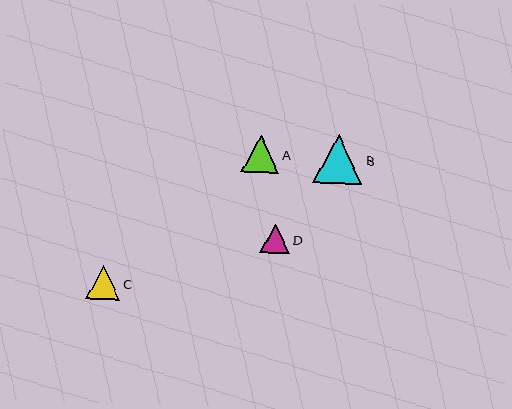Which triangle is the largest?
Triangle B is the largest with a size of approximately 49 pixels.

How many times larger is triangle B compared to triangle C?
Triangle B is approximately 1.5 times the size of triangle C.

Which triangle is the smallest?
Triangle D is the smallest with a size of approximately 30 pixels.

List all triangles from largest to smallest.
From largest to smallest: B, A, C, D.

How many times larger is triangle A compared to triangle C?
Triangle A is approximately 1.1 times the size of triangle C.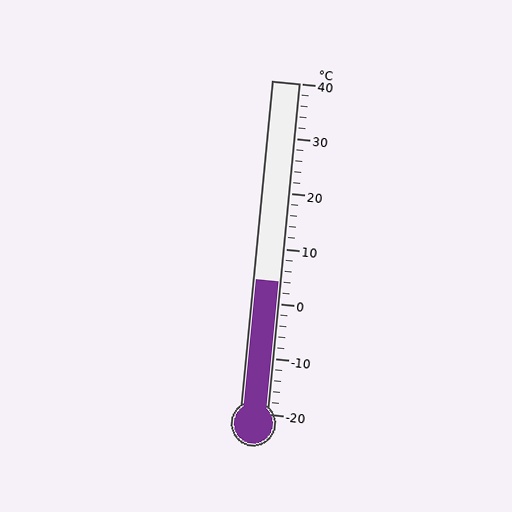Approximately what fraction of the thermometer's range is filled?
The thermometer is filled to approximately 40% of its range.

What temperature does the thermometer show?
The thermometer shows approximately 4°C.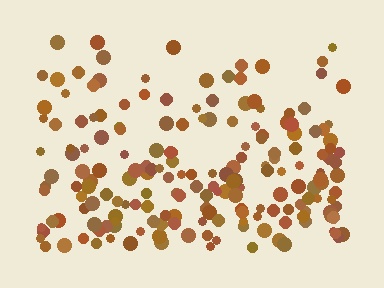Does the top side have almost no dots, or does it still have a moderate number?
Still a moderate number, just noticeably fewer than the bottom.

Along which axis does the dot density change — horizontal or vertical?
Vertical.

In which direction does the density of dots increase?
From top to bottom, with the bottom side densest.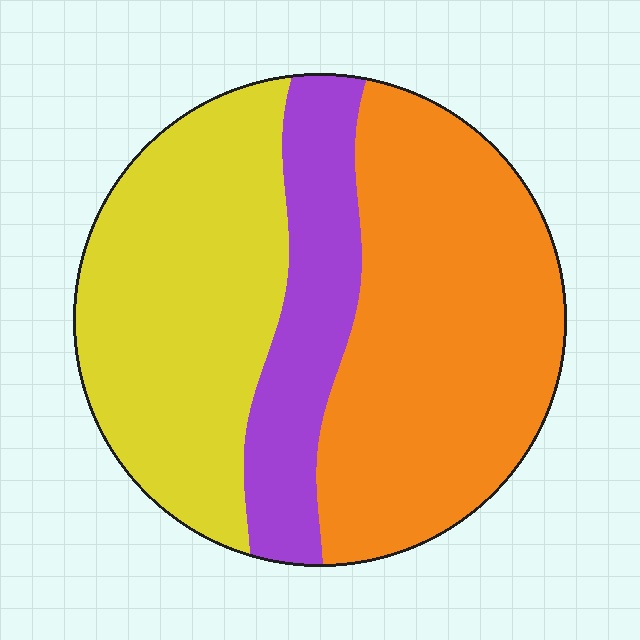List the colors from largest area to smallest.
From largest to smallest: orange, yellow, purple.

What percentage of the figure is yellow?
Yellow takes up about three eighths (3/8) of the figure.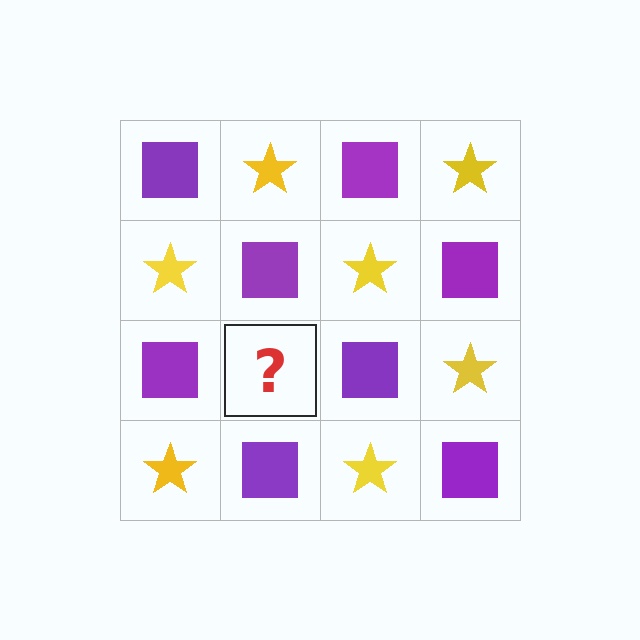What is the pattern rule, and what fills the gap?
The rule is that it alternates purple square and yellow star in a checkerboard pattern. The gap should be filled with a yellow star.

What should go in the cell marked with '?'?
The missing cell should contain a yellow star.